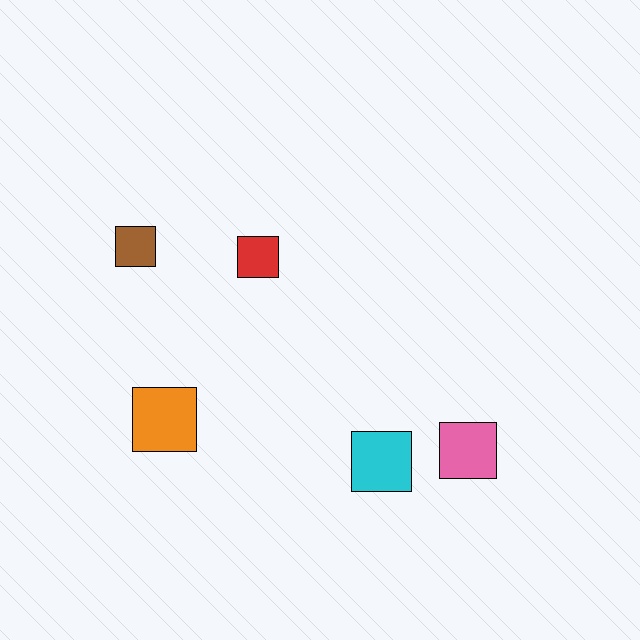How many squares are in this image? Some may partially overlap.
There are 5 squares.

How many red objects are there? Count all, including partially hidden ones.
There is 1 red object.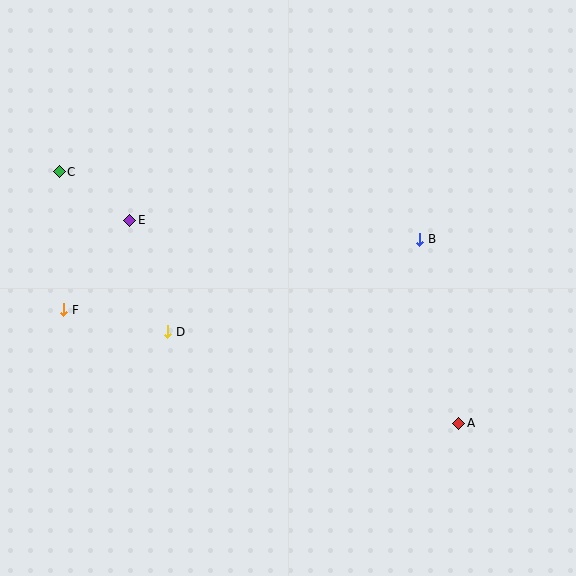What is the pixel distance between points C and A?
The distance between C and A is 472 pixels.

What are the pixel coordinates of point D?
Point D is at (168, 332).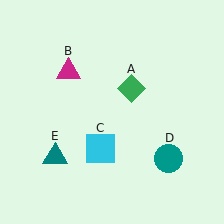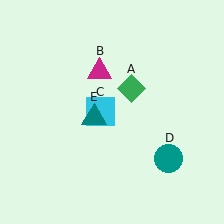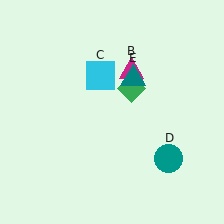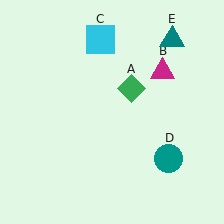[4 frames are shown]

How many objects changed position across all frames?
3 objects changed position: magenta triangle (object B), cyan square (object C), teal triangle (object E).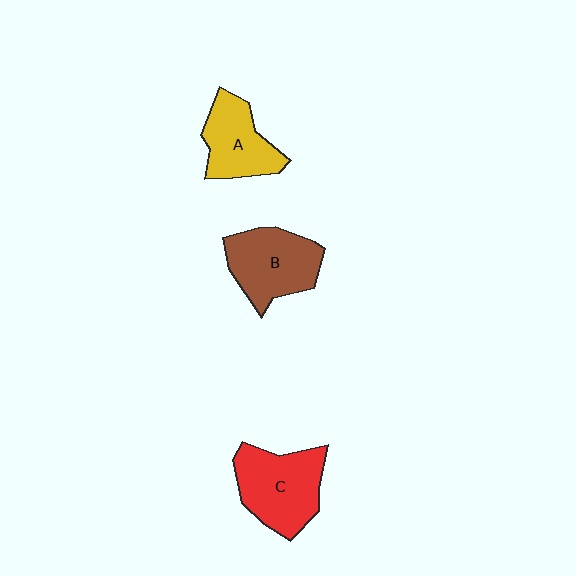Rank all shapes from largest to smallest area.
From largest to smallest: C (red), B (brown), A (yellow).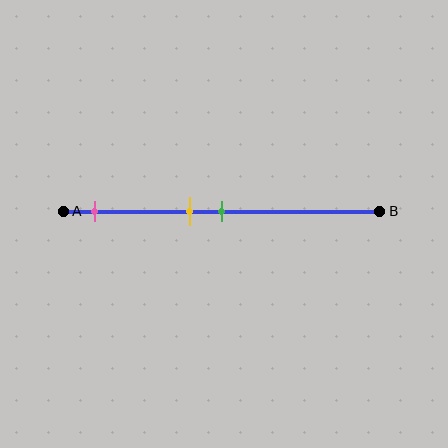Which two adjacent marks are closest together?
The yellow and green marks are the closest adjacent pair.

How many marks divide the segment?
There are 3 marks dividing the segment.